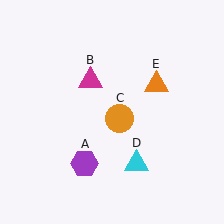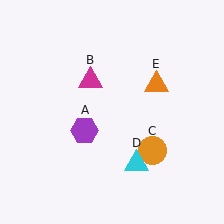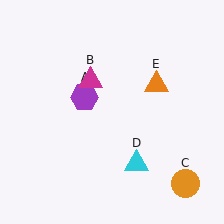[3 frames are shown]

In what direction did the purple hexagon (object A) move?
The purple hexagon (object A) moved up.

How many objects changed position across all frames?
2 objects changed position: purple hexagon (object A), orange circle (object C).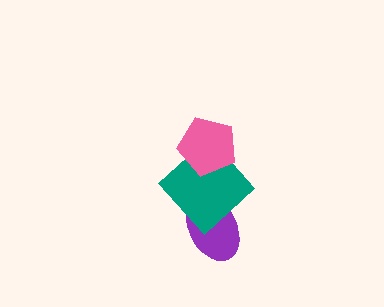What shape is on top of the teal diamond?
The pink pentagon is on top of the teal diamond.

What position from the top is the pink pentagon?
The pink pentagon is 1st from the top.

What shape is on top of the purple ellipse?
The teal diamond is on top of the purple ellipse.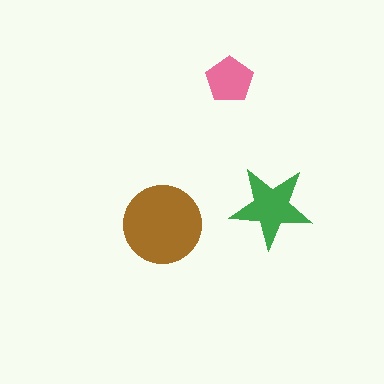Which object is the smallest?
The pink pentagon.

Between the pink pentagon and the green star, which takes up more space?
The green star.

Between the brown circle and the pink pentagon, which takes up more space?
The brown circle.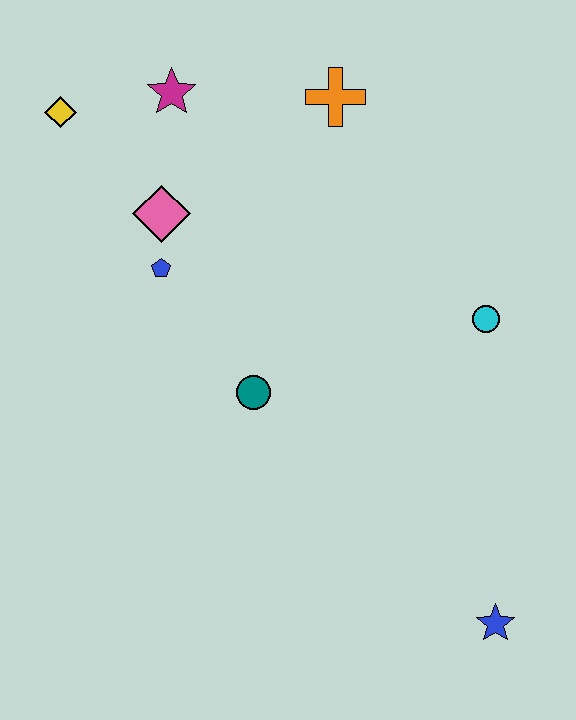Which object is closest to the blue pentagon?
The pink diamond is closest to the blue pentagon.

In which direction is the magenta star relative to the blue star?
The magenta star is above the blue star.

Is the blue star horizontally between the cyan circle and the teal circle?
No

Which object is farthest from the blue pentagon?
The blue star is farthest from the blue pentagon.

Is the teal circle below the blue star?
No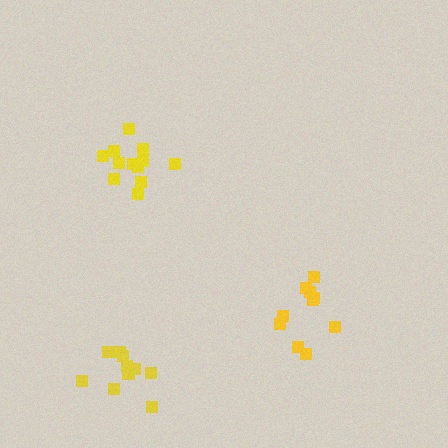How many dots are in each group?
Group 1: 10 dots, Group 2: 12 dots, Group 3: 11 dots (33 total).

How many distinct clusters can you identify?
There are 3 distinct clusters.